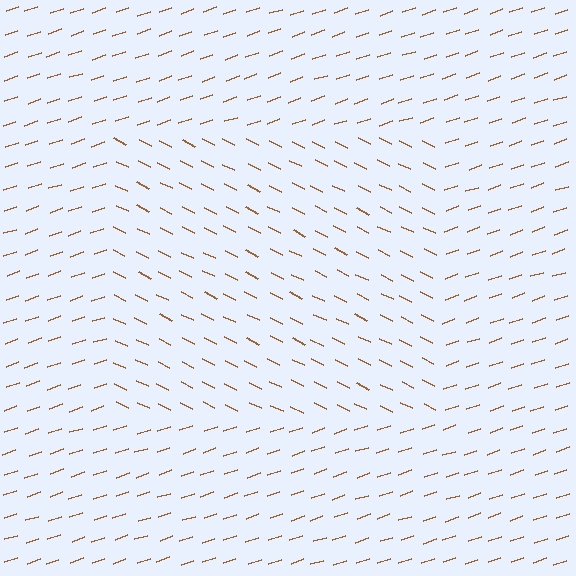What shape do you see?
I see a rectangle.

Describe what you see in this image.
The image is filled with small brown line segments. A rectangle region in the image has lines oriented differently from the surrounding lines, creating a visible texture boundary.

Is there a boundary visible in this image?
Yes, there is a texture boundary formed by a change in line orientation.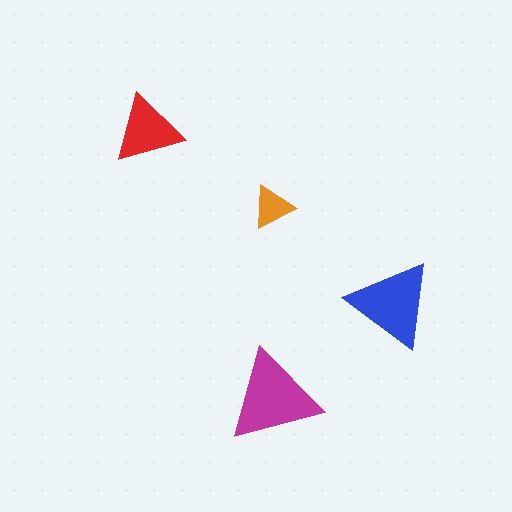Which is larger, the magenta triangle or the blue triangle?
The magenta one.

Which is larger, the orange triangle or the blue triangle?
The blue one.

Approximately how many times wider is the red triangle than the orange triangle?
About 1.5 times wider.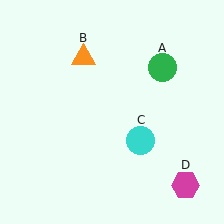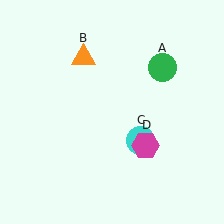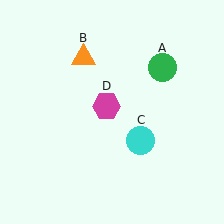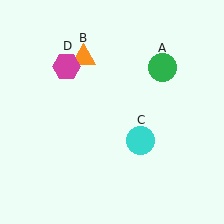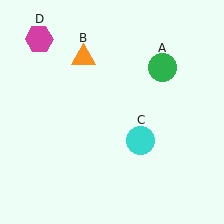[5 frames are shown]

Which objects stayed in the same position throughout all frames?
Green circle (object A) and orange triangle (object B) and cyan circle (object C) remained stationary.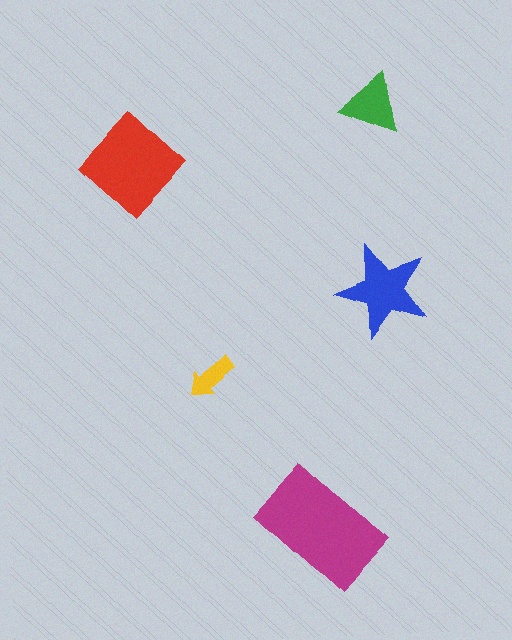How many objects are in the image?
There are 5 objects in the image.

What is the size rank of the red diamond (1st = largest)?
2nd.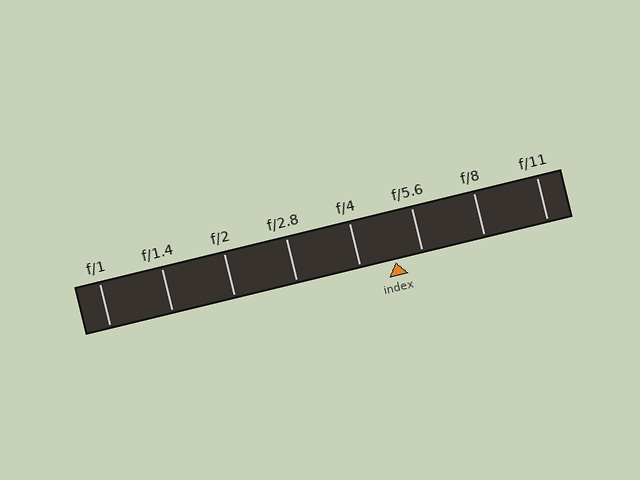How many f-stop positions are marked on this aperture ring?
There are 8 f-stop positions marked.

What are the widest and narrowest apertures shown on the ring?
The widest aperture shown is f/1 and the narrowest is f/11.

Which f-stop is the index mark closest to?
The index mark is closest to f/5.6.